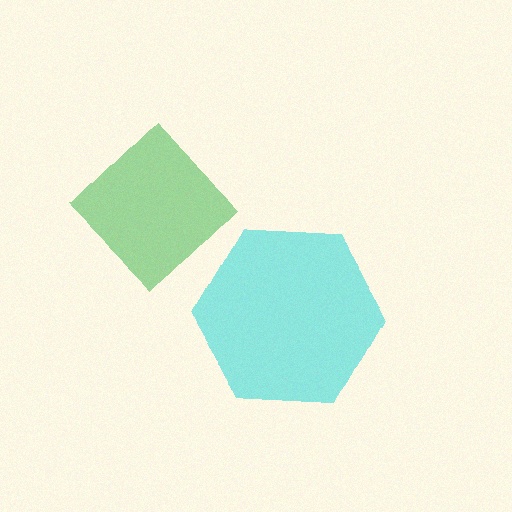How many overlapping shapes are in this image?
There are 2 overlapping shapes in the image.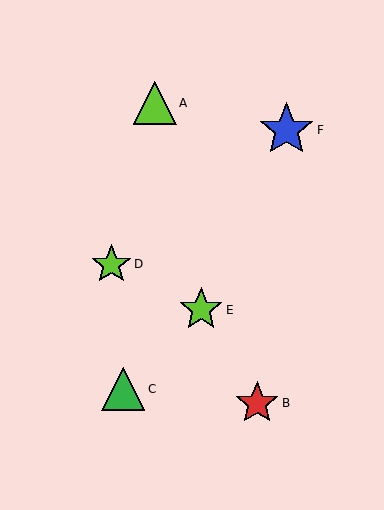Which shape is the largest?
The blue star (labeled F) is the largest.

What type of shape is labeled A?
Shape A is a lime triangle.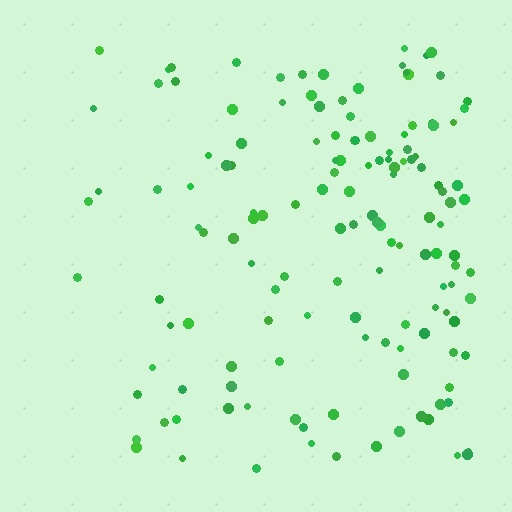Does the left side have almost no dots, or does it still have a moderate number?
Still a moderate number, just noticeably fewer than the right.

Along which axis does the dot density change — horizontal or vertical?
Horizontal.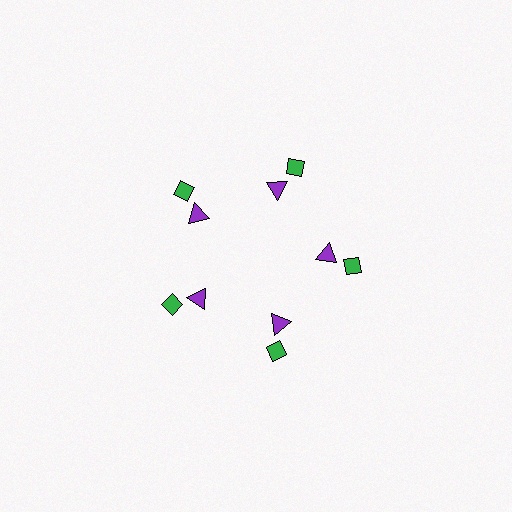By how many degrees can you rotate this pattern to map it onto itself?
The pattern maps onto itself every 72 degrees of rotation.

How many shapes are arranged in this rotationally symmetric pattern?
There are 10 shapes, arranged in 5 groups of 2.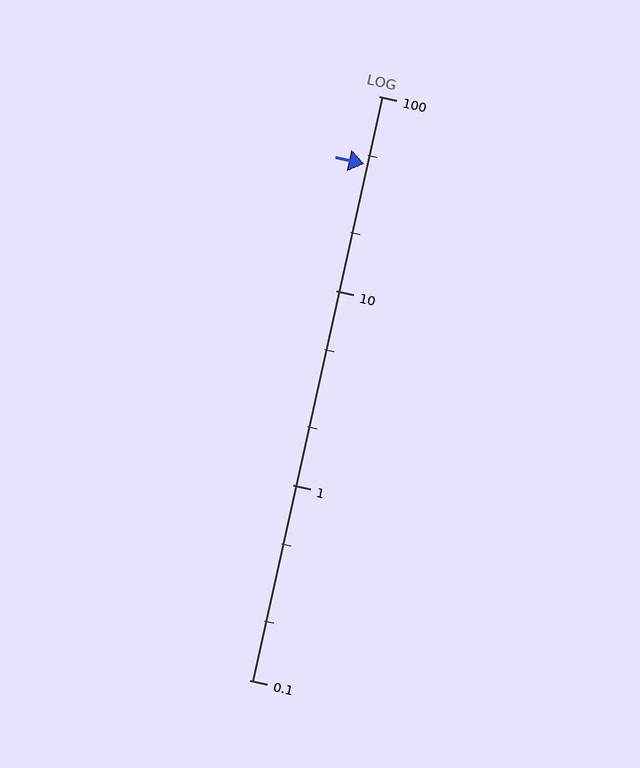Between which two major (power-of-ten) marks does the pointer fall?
The pointer is between 10 and 100.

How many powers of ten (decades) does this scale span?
The scale spans 3 decades, from 0.1 to 100.